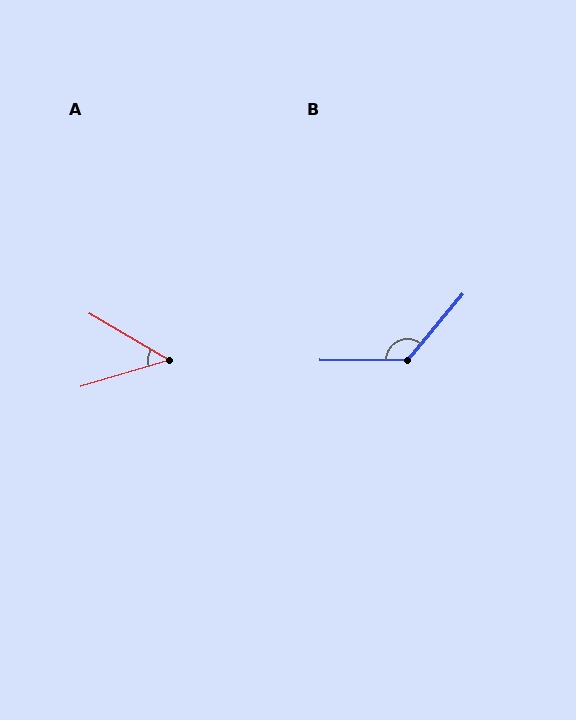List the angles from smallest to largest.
A (47°), B (130°).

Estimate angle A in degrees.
Approximately 47 degrees.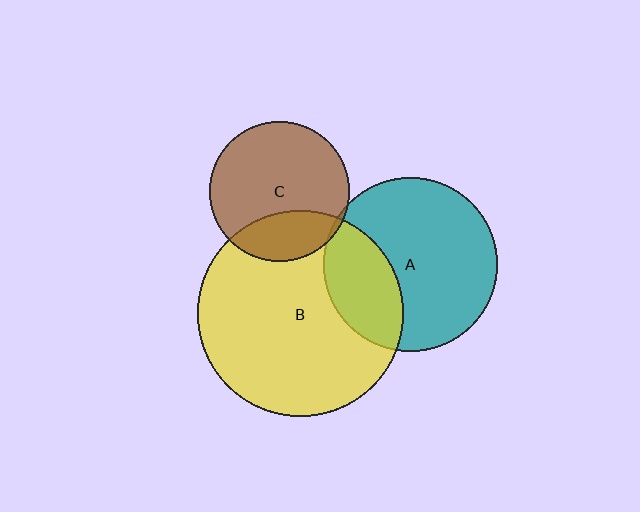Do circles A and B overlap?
Yes.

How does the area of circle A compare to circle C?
Approximately 1.5 times.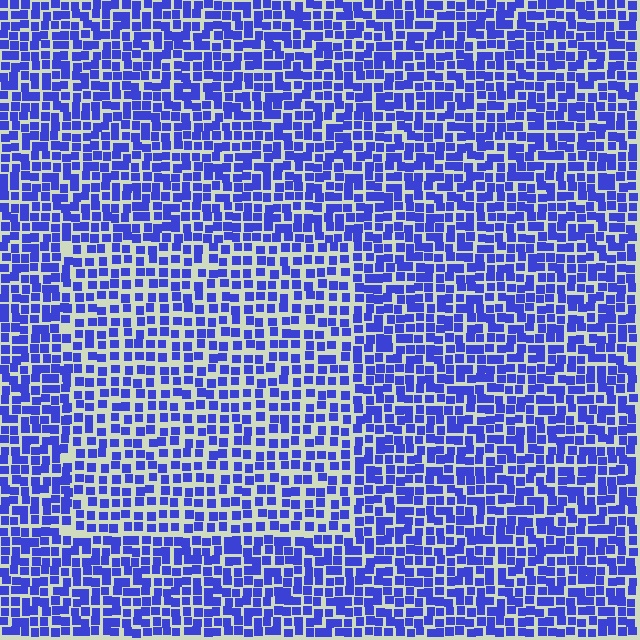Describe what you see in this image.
The image contains small blue elements arranged at two different densities. A rectangle-shaped region is visible where the elements are less densely packed than the surrounding area.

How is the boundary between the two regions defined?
The boundary is defined by a change in element density (approximately 1.4x ratio). All elements are the same color, size, and shape.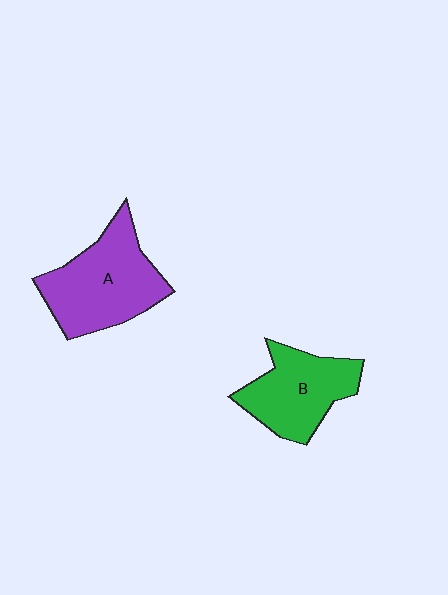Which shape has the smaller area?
Shape B (green).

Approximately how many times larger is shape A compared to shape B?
Approximately 1.2 times.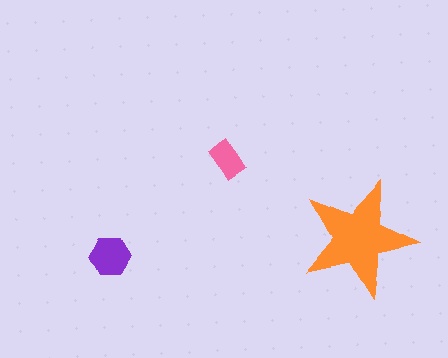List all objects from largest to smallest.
The orange star, the purple hexagon, the pink rectangle.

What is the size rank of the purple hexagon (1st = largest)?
2nd.